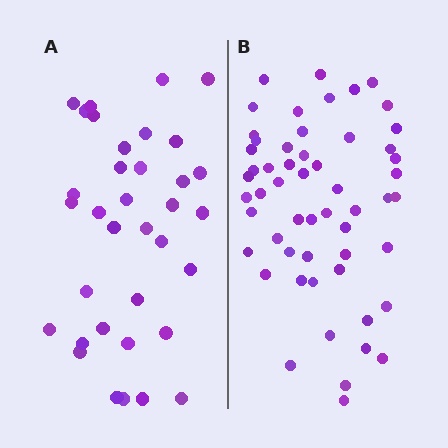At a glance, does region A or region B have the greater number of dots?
Region B (the right region) has more dots.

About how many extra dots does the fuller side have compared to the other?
Region B has approximately 20 more dots than region A.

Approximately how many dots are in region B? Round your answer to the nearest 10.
About 60 dots. (The exact count is 55, which rounds to 60.)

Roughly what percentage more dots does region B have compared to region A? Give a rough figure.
About 55% more.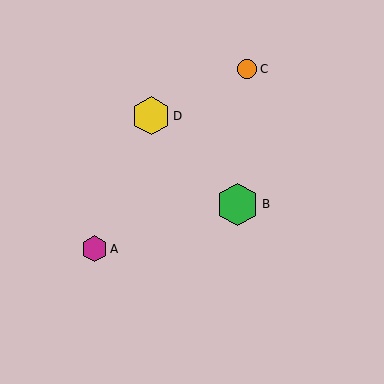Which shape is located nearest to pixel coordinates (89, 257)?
The magenta hexagon (labeled A) at (94, 249) is nearest to that location.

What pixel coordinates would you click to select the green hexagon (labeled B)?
Click at (238, 205) to select the green hexagon B.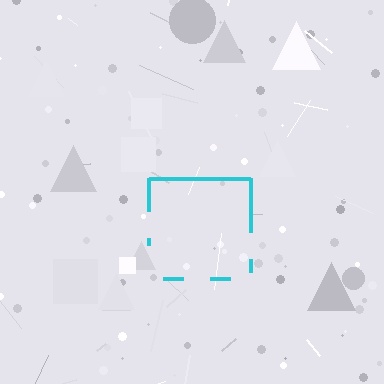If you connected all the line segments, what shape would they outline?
They would outline a square.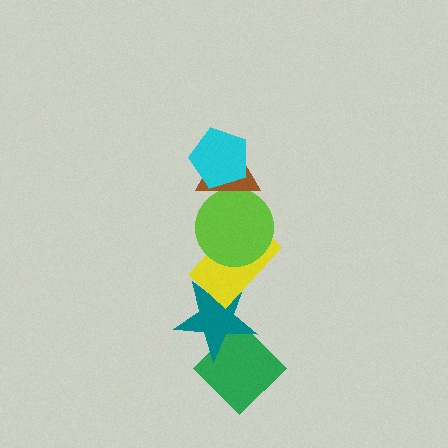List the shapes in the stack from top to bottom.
From top to bottom: the cyan pentagon, the brown triangle, the lime circle, the yellow rectangle, the teal star, the green diamond.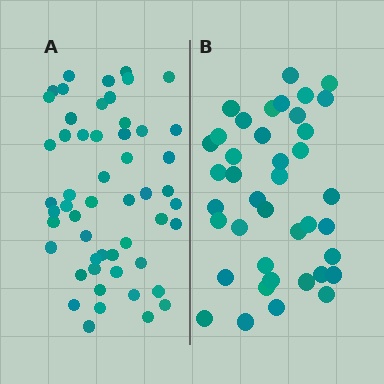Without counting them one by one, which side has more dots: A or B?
Region A (the left region) has more dots.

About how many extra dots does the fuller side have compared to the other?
Region A has approximately 15 more dots than region B.